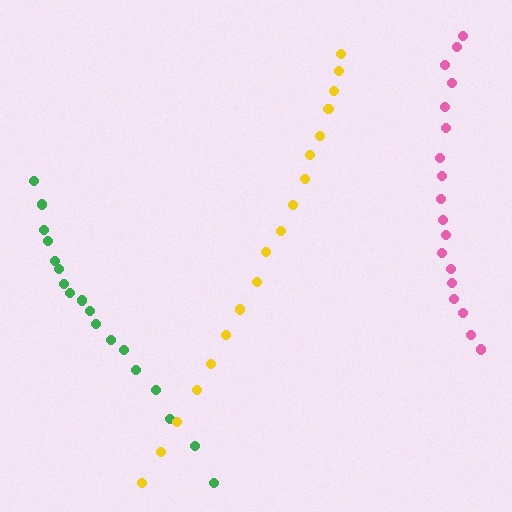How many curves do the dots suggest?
There are 3 distinct paths.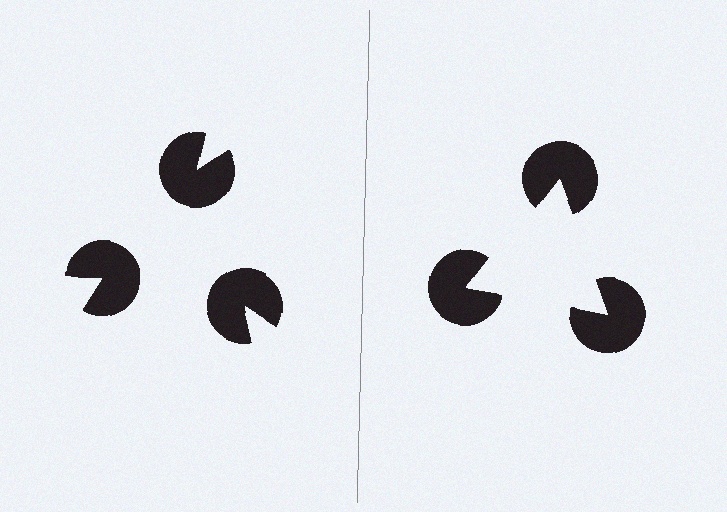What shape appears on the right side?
An illusory triangle.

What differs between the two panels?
The pac-man discs are positioned identically on both sides; only the wedge orientations differ. On the right they align to a triangle; on the left they are misaligned.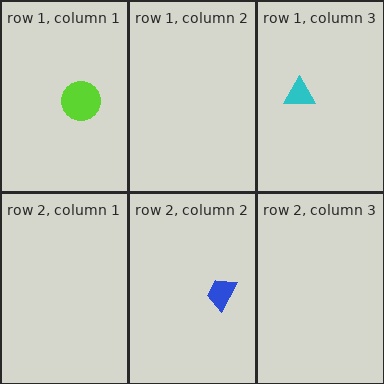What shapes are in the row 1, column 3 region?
The cyan triangle.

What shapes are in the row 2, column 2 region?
The blue trapezoid.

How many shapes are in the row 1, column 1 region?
1.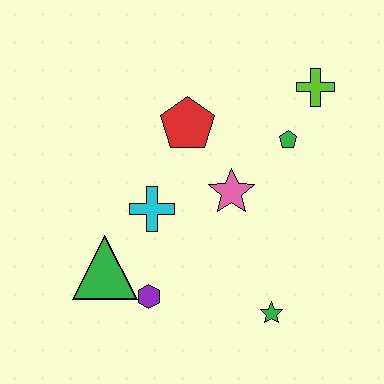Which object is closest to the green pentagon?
The lime cross is closest to the green pentagon.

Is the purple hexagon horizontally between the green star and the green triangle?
Yes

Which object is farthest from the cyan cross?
The lime cross is farthest from the cyan cross.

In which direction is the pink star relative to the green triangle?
The pink star is to the right of the green triangle.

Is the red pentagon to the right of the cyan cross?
Yes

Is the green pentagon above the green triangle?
Yes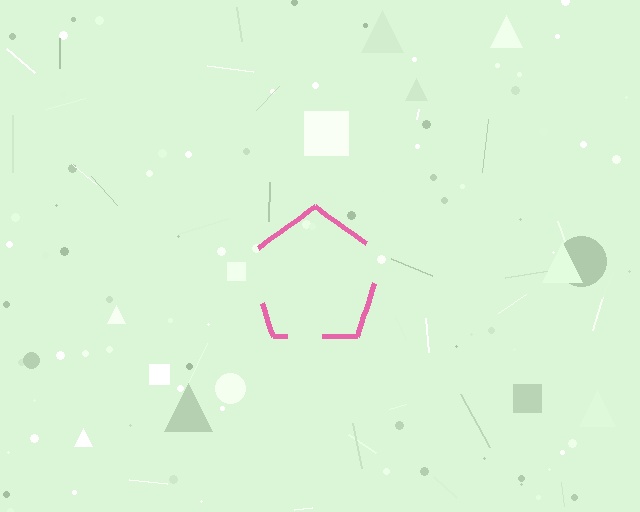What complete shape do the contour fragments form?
The contour fragments form a pentagon.